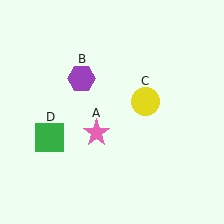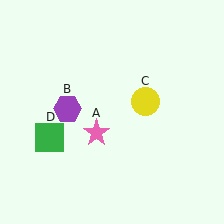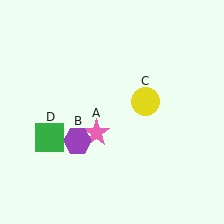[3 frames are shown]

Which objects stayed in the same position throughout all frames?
Pink star (object A) and yellow circle (object C) and green square (object D) remained stationary.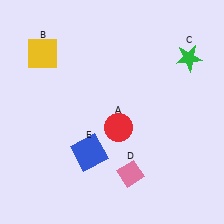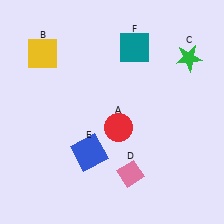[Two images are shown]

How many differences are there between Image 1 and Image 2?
There is 1 difference between the two images.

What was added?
A teal square (F) was added in Image 2.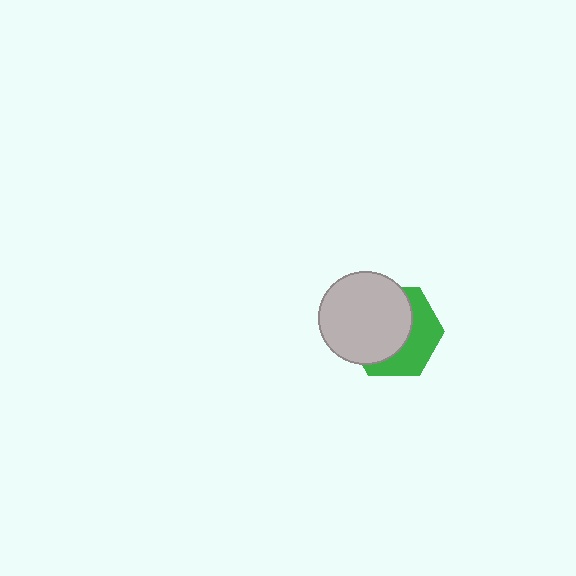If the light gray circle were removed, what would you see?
You would see the complete green hexagon.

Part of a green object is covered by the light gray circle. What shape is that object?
It is a hexagon.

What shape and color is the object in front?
The object in front is a light gray circle.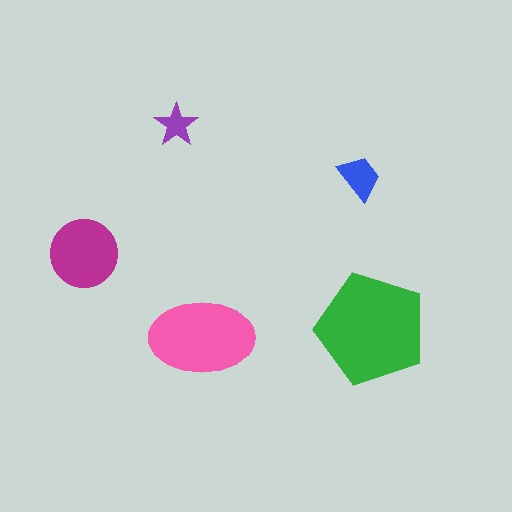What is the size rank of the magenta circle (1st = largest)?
3rd.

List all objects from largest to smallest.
The green pentagon, the pink ellipse, the magenta circle, the blue trapezoid, the purple star.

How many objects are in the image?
There are 5 objects in the image.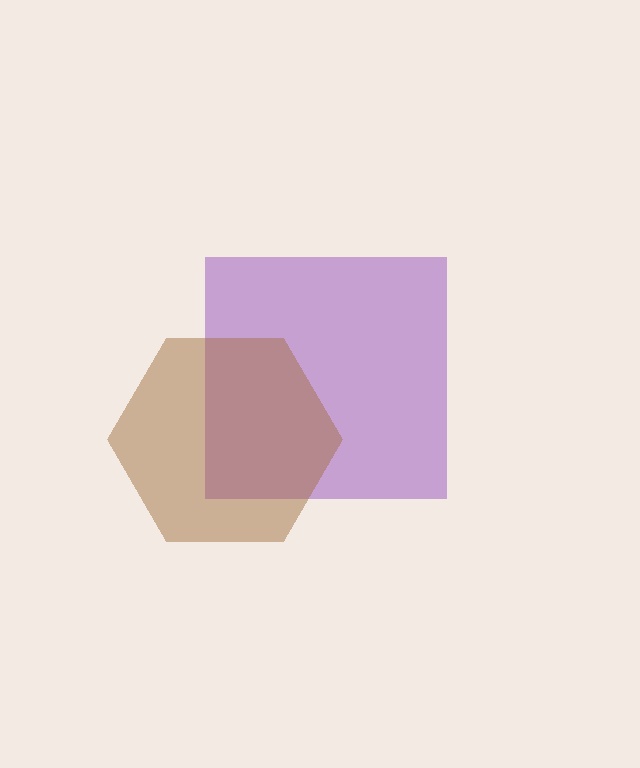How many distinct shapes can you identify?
There are 2 distinct shapes: a purple square, a brown hexagon.